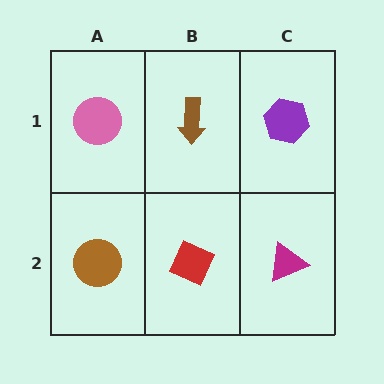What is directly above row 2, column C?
A purple hexagon.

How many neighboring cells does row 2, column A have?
2.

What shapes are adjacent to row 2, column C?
A purple hexagon (row 1, column C), a red diamond (row 2, column B).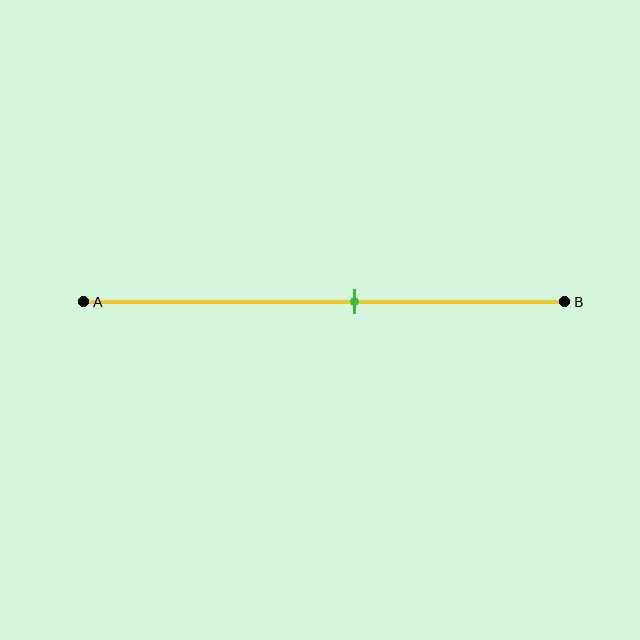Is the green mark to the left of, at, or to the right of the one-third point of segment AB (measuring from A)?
The green mark is to the right of the one-third point of segment AB.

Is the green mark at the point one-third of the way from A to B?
No, the mark is at about 55% from A, not at the 33% one-third point.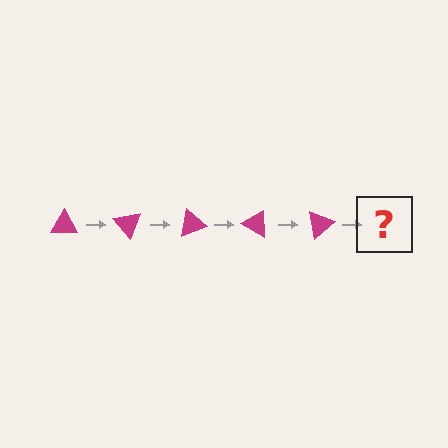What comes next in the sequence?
The next element should be a magenta triangle rotated 250 degrees.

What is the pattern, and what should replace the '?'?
The pattern is that the triangle rotates 50 degrees each step. The '?' should be a magenta triangle rotated 250 degrees.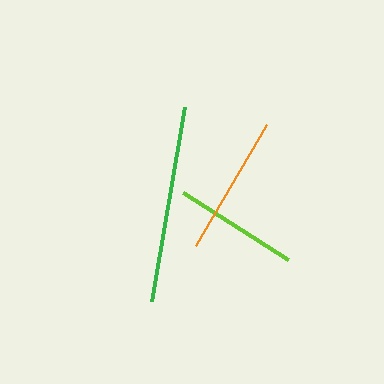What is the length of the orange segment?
The orange segment is approximately 140 pixels long.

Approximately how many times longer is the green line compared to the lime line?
The green line is approximately 1.6 times the length of the lime line.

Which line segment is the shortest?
The lime line is the shortest at approximately 125 pixels.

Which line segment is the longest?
The green line is the longest at approximately 197 pixels.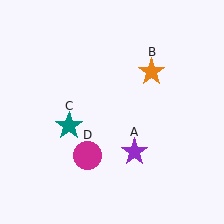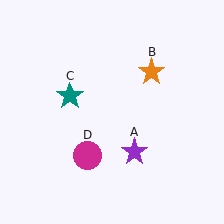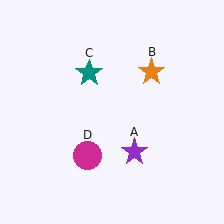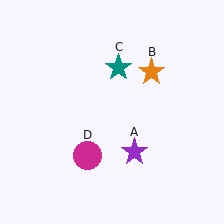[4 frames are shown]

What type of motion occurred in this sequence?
The teal star (object C) rotated clockwise around the center of the scene.